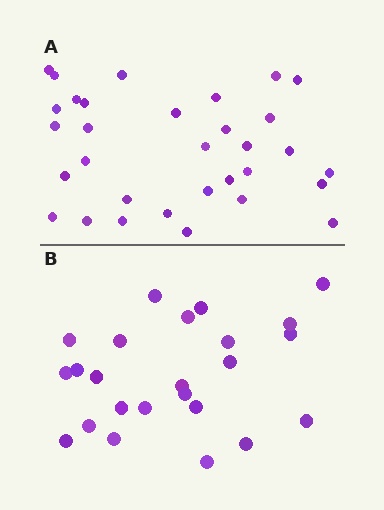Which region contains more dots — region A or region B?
Region A (the top region) has more dots.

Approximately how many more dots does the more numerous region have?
Region A has roughly 8 or so more dots than region B.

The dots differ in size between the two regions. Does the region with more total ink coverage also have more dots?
No. Region B has more total ink coverage because its dots are larger, but region A actually contains more individual dots. Total area can be misleading — the number of items is what matters here.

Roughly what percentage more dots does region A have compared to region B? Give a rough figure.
About 35% more.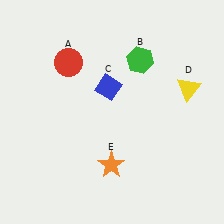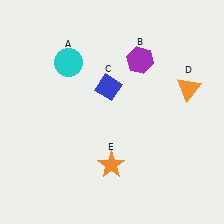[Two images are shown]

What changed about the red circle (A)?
In Image 1, A is red. In Image 2, it changed to cyan.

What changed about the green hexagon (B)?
In Image 1, B is green. In Image 2, it changed to purple.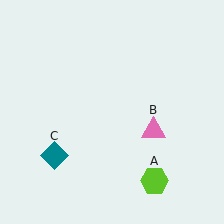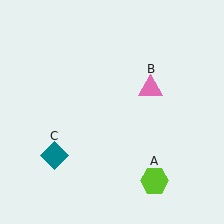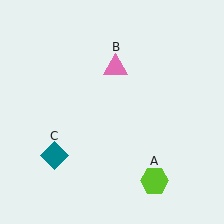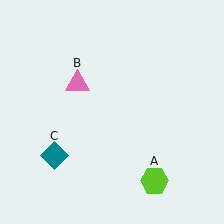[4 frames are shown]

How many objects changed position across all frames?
1 object changed position: pink triangle (object B).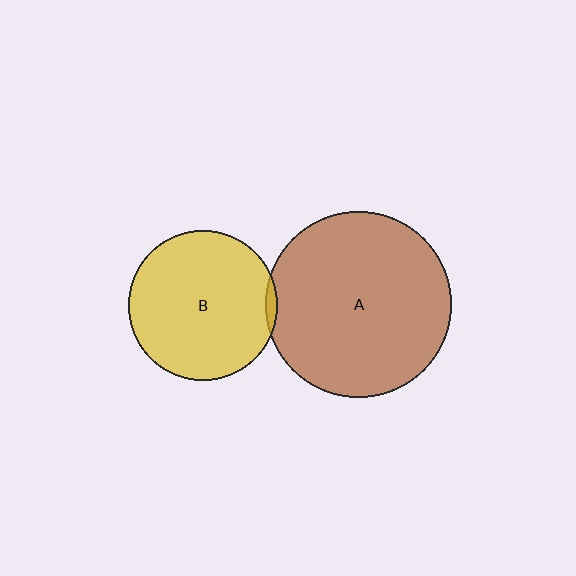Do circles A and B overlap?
Yes.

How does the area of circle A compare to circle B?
Approximately 1.5 times.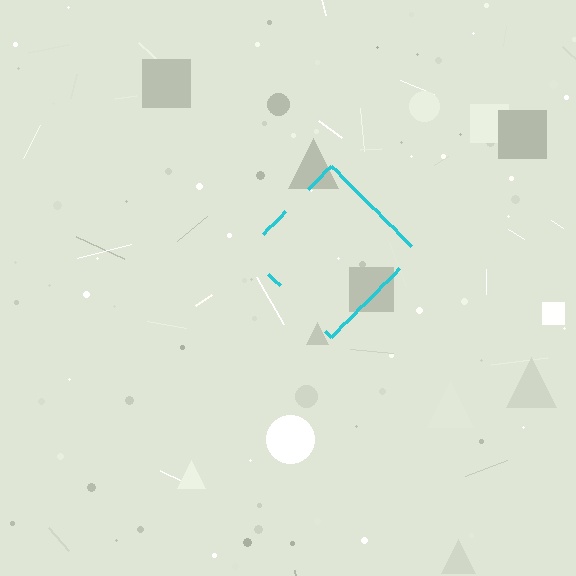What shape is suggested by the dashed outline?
The dashed outline suggests a diamond.